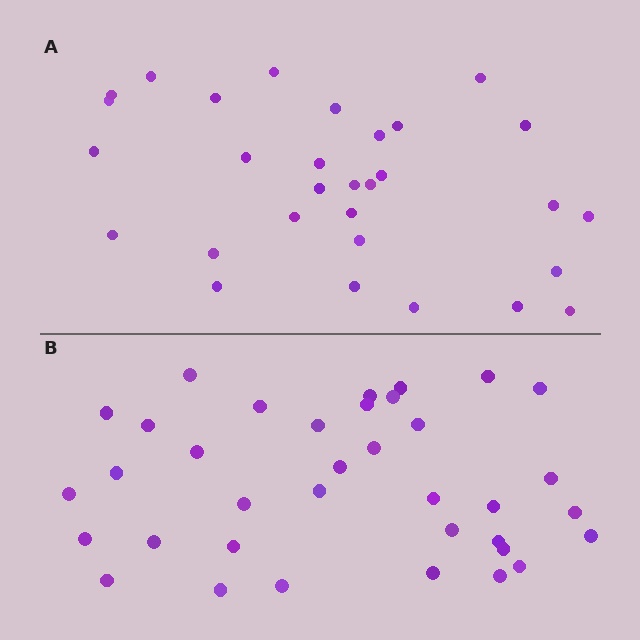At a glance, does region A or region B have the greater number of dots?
Region B (the bottom region) has more dots.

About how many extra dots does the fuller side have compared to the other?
Region B has about 6 more dots than region A.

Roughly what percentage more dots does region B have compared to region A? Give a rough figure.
About 20% more.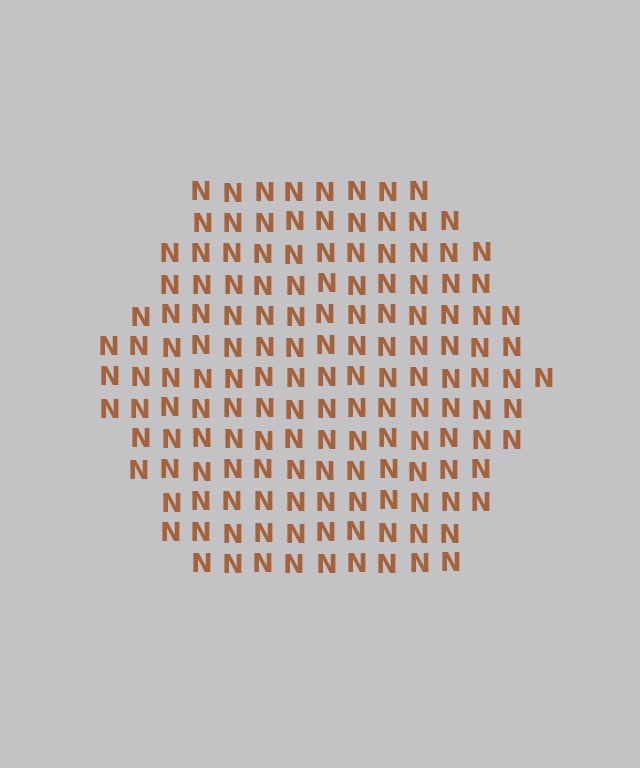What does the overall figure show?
The overall figure shows a hexagon.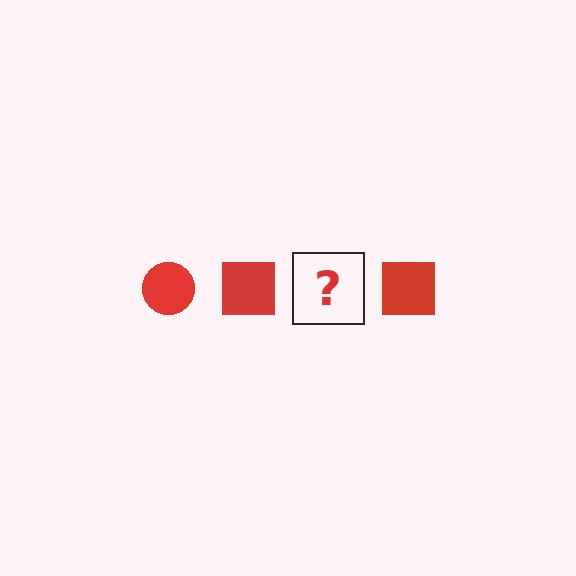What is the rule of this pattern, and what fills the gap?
The rule is that the pattern cycles through circle, square shapes in red. The gap should be filled with a red circle.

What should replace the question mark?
The question mark should be replaced with a red circle.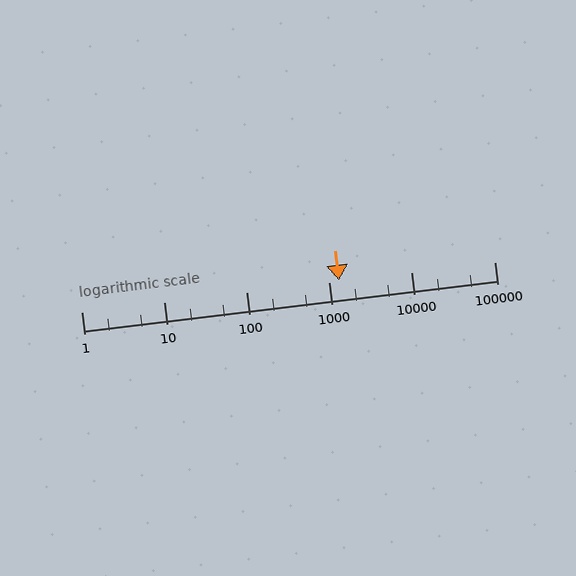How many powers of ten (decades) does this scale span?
The scale spans 5 decades, from 1 to 100000.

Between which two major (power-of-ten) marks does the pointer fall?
The pointer is between 1000 and 10000.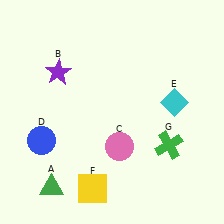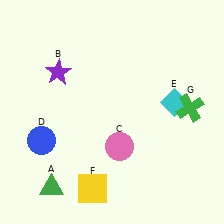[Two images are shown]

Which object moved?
The green cross (G) moved up.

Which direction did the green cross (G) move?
The green cross (G) moved up.